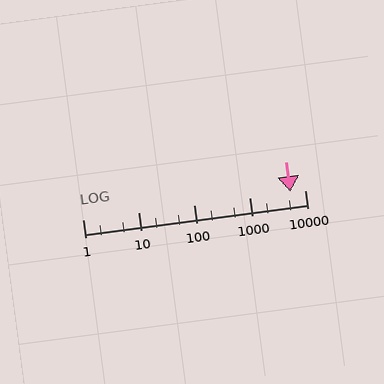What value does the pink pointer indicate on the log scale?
The pointer indicates approximately 5400.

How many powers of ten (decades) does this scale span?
The scale spans 4 decades, from 1 to 10000.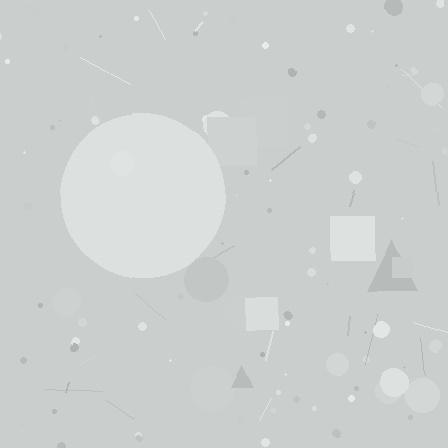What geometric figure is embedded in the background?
A circle is embedded in the background.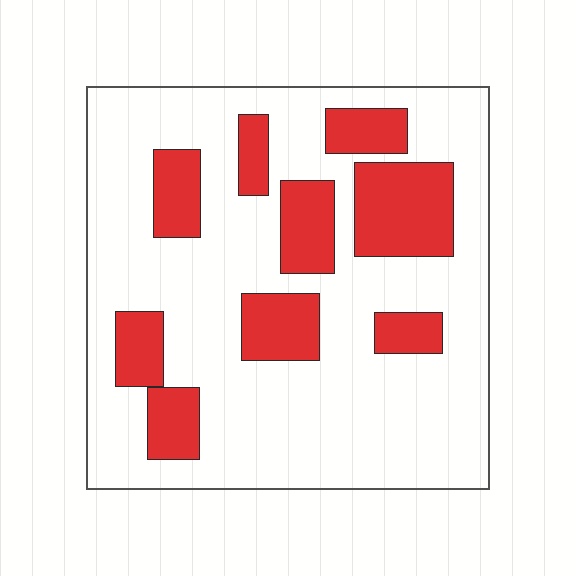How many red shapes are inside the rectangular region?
9.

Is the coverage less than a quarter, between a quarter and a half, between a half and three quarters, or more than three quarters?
Between a quarter and a half.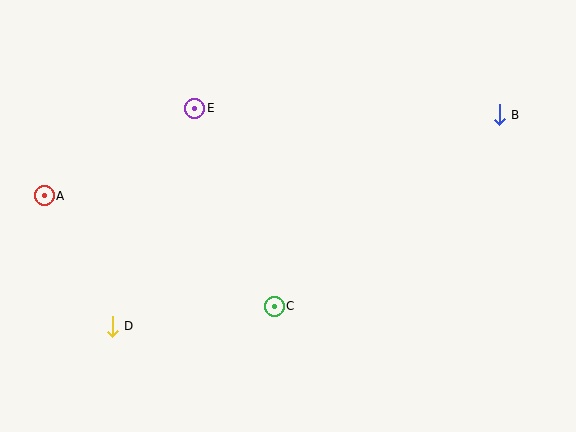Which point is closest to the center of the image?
Point C at (274, 306) is closest to the center.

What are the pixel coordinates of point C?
Point C is at (274, 306).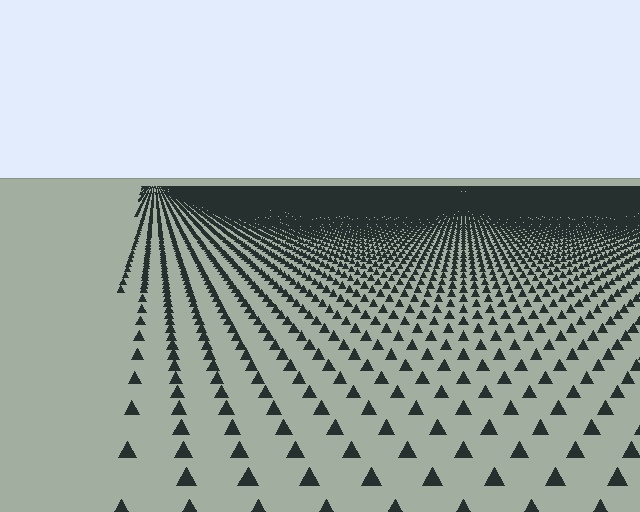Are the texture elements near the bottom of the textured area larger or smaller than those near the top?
Larger. Near the bottom, elements are closer to the viewer and appear at a bigger on-screen size.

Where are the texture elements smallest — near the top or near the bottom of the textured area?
Near the top.